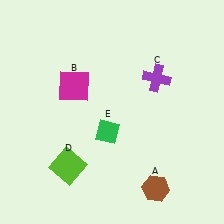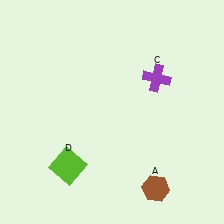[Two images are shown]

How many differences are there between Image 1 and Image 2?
There are 2 differences between the two images.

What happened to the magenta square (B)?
The magenta square (B) was removed in Image 2. It was in the top-left area of Image 1.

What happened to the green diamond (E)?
The green diamond (E) was removed in Image 2. It was in the bottom-left area of Image 1.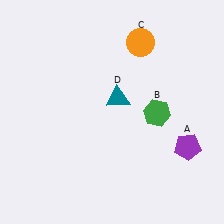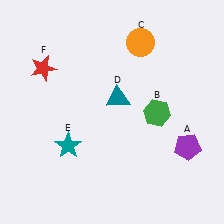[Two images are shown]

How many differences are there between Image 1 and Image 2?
There are 2 differences between the two images.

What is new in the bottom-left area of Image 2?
A teal star (E) was added in the bottom-left area of Image 2.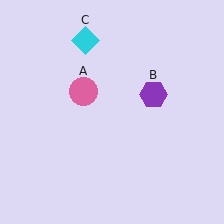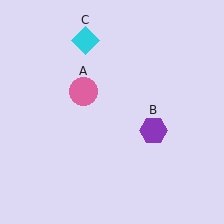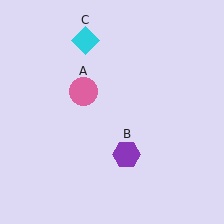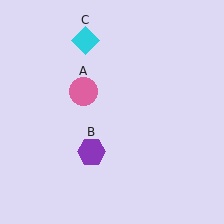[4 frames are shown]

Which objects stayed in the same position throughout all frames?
Pink circle (object A) and cyan diamond (object C) remained stationary.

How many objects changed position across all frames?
1 object changed position: purple hexagon (object B).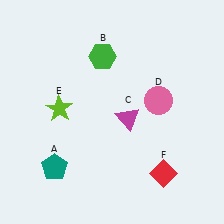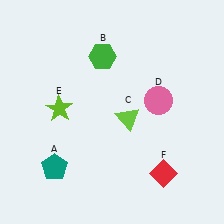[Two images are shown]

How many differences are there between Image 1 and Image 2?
There is 1 difference between the two images.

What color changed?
The triangle (C) changed from magenta in Image 1 to lime in Image 2.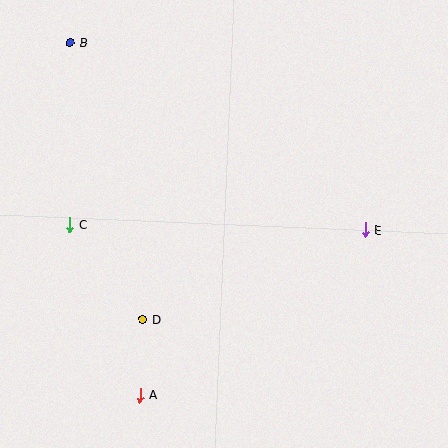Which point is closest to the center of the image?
Point D at (143, 319) is closest to the center.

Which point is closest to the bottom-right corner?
Point E is closest to the bottom-right corner.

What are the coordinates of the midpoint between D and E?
The midpoint between D and E is at (254, 275).